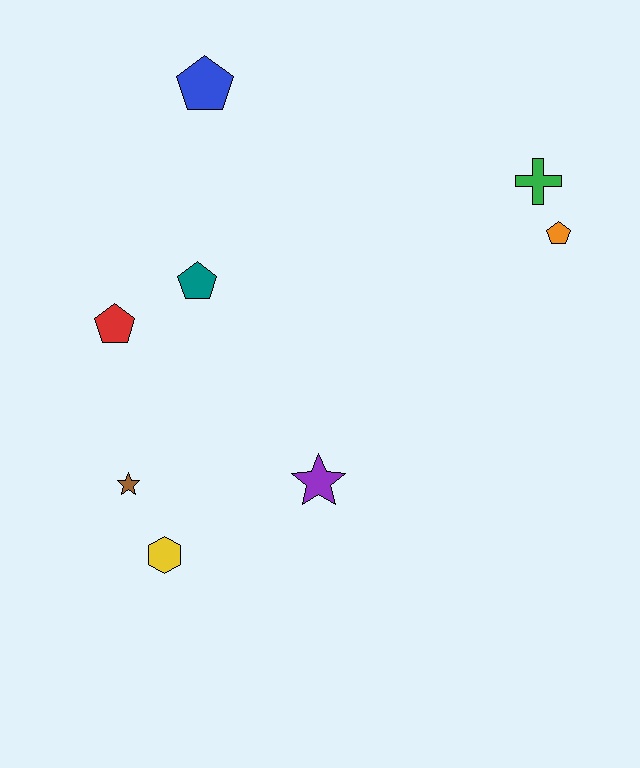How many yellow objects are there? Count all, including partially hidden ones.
There is 1 yellow object.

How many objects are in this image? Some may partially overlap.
There are 8 objects.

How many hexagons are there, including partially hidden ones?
There is 1 hexagon.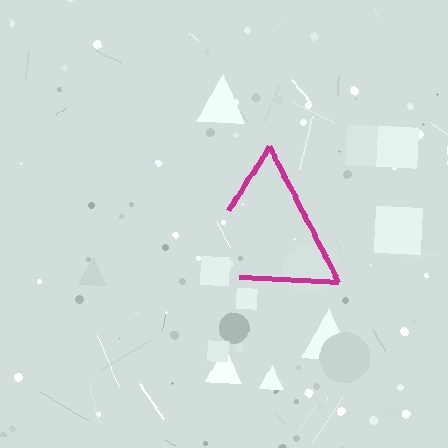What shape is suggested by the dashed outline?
The dashed outline suggests a triangle.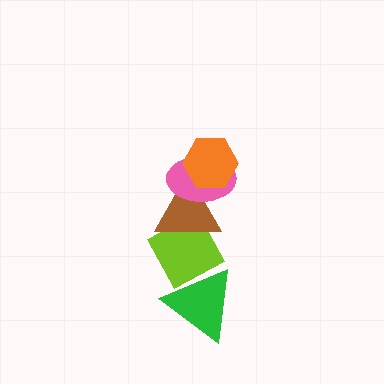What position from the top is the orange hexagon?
The orange hexagon is 1st from the top.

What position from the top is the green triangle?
The green triangle is 5th from the top.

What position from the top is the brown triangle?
The brown triangle is 3rd from the top.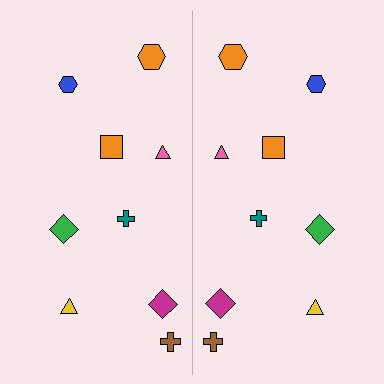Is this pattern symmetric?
Yes, this pattern has bilateral (reflection) symmetry.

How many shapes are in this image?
There are 18 shapes in this image.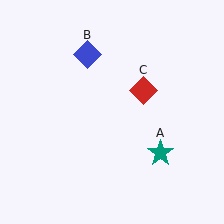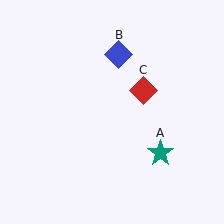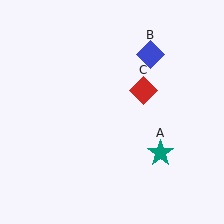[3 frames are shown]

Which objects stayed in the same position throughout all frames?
Teal star (object A) and red diamond (object C) remained stationary.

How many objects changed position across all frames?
1 object changed position: blue diamond (object B).